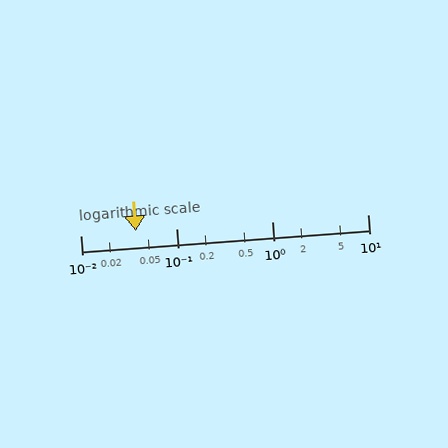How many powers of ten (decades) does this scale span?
The scale spans 3 decades, from 0.01 to 10.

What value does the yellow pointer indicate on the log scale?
The pointer indicates approximately 0.038.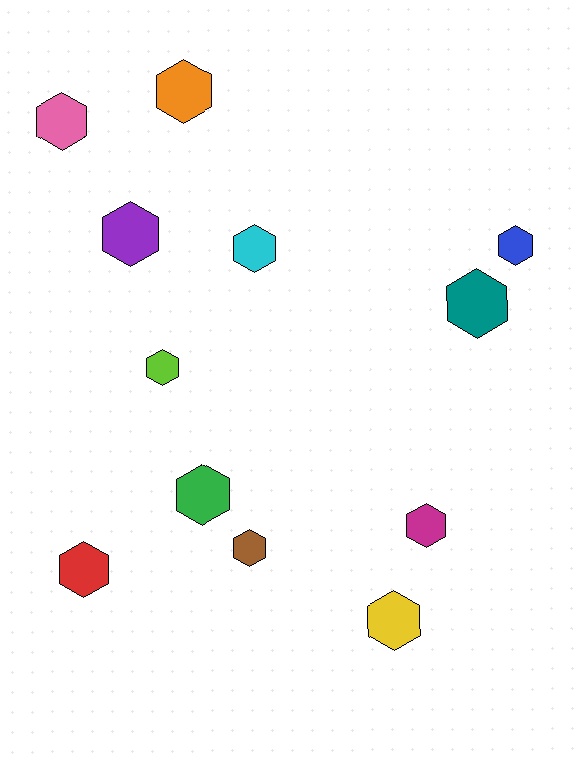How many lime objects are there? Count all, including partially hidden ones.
There is 1 lime object.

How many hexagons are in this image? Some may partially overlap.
There are 12 hexagons.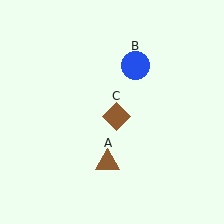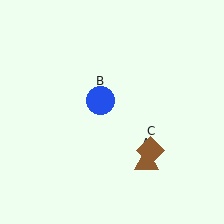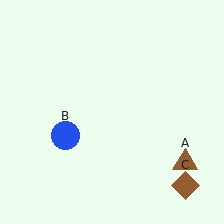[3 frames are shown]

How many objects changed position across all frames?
3 objects changed position: brown triangle (object A), blue circle (object B), brown diamond (object C).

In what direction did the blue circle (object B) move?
The blue circle (object B) moved down and to the left.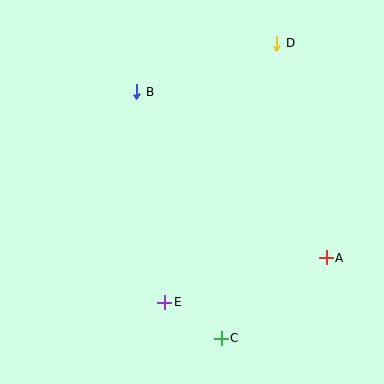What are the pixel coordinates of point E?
Point E is at (165, 302).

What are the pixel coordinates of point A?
Point A is at (326, 258).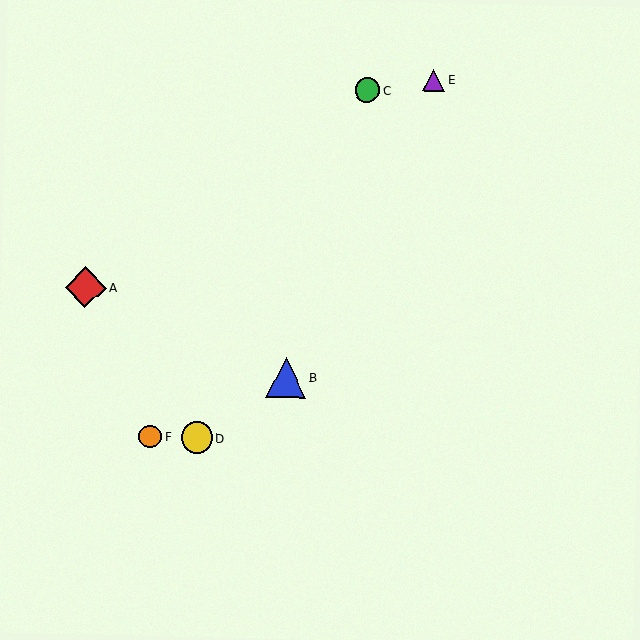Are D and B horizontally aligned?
No, D is at y≈438 and B is at y≈378.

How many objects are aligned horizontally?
2 objects (D, F) are aligned horizontally.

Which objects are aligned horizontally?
Objects D, F are aligned horizontally.